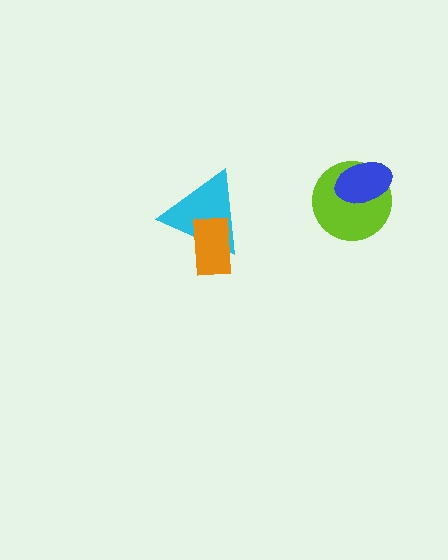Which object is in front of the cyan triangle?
The orange rectangle is in front of the cyan triangle.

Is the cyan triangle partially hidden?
Yes, it is partially covered by another shape.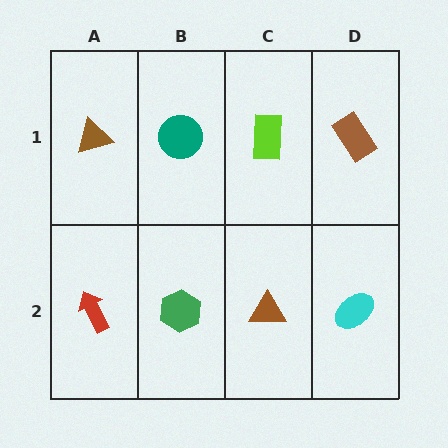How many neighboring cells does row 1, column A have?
2.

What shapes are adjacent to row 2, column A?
A brown triangle (row 1, column A), a green hexagon (row 2, column B).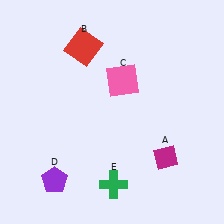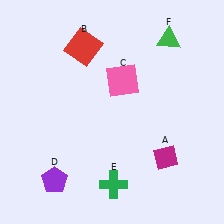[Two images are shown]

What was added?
A green triangle (F) was added in Image 2.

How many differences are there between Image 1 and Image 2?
There is 1 difference between the two images.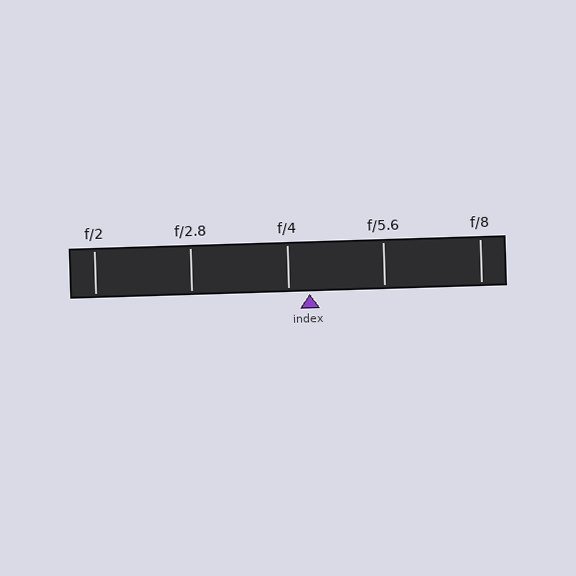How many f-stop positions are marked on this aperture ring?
There are 5 f-stop positions marked.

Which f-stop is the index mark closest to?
The index mark is closest to f/4.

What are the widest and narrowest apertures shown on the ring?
The widest aperture shown is f/2 and the narrowest is f/8.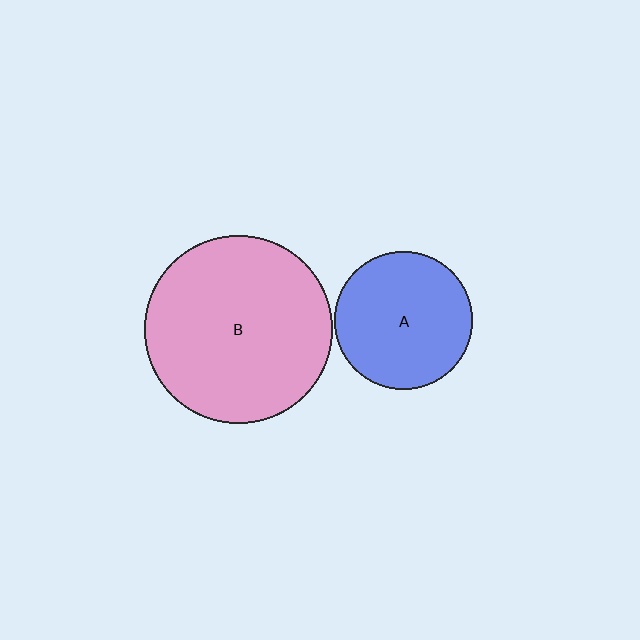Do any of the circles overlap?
No, none of the circles overlap.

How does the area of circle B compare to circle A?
Approximately 1.8 times.